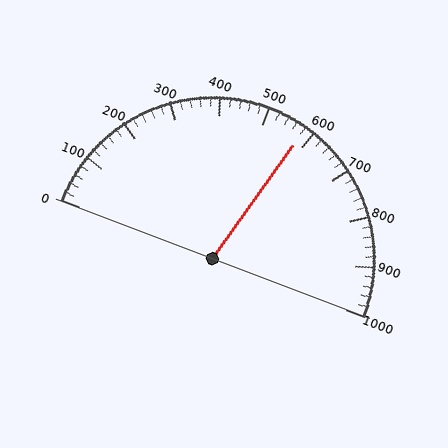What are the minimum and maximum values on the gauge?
The gauge ranges from 0 to 1000.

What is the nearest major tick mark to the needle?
The nearest major tick mark is 600.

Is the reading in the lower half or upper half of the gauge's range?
The reading is in the upper half of the range (0 to 1000).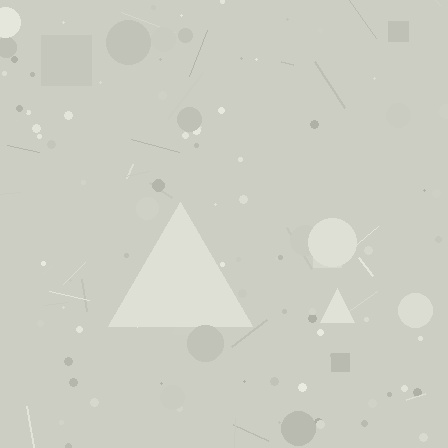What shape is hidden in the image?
A triangle is hidden in the image.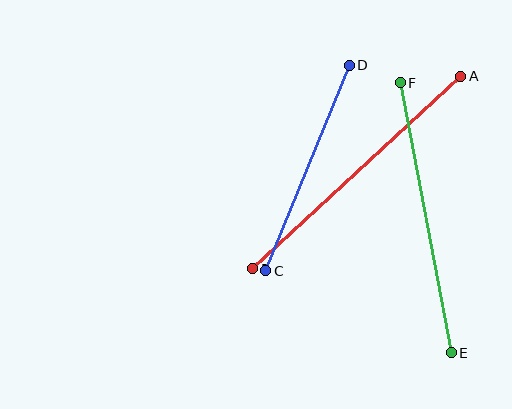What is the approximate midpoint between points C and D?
The midpoint is at approximately (308, 168) pixels.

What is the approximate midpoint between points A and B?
The midpoint is at approximately (357, 172) pixels.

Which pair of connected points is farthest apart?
Points A and B are farthest apart.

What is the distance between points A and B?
The distance is approximately 284 pixels.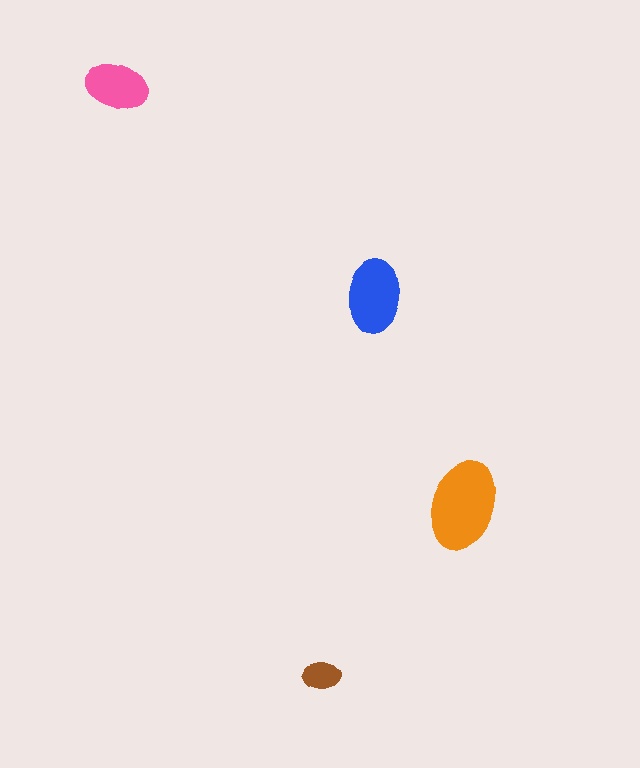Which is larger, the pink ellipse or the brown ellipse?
The pink one.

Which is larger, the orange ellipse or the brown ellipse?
The orange one.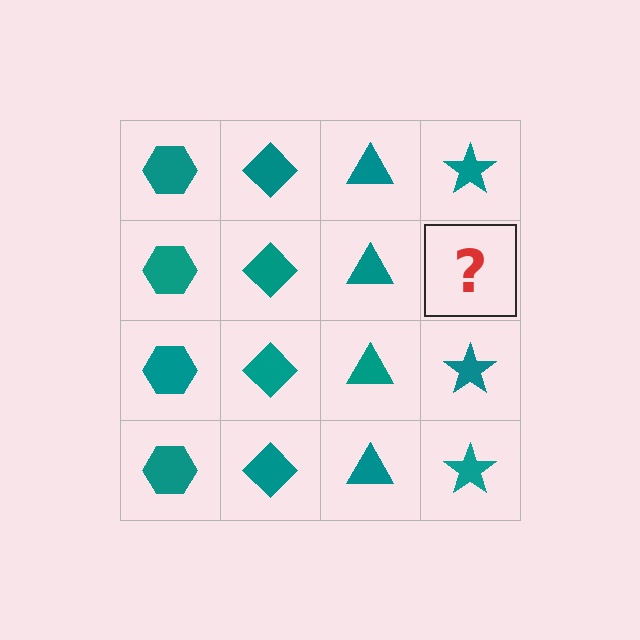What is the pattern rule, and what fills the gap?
The rule is that each column has a consistent shape. The gap should be filled with a teal star.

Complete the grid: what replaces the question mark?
The question mark should be replaced with a teal star.